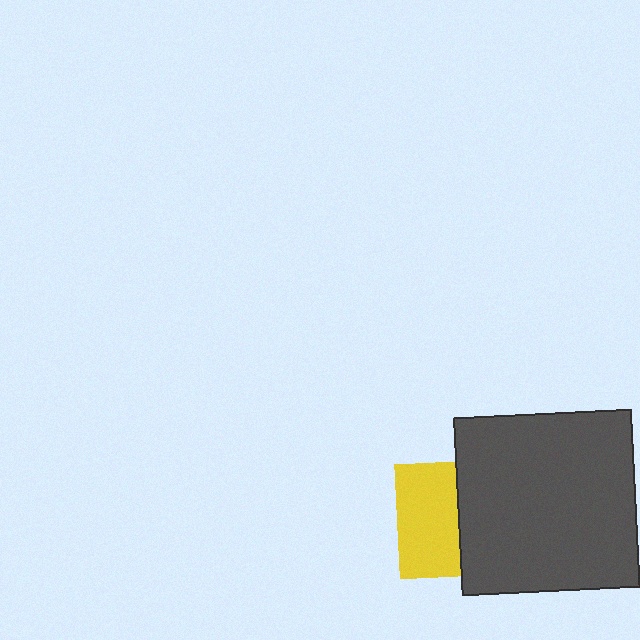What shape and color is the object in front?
The object in front is a dark gray rectangle.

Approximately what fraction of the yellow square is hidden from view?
Roughly 48% of the yellow square is hidden behind the dark gray rectangle.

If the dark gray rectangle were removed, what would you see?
You would see the complete yellow square.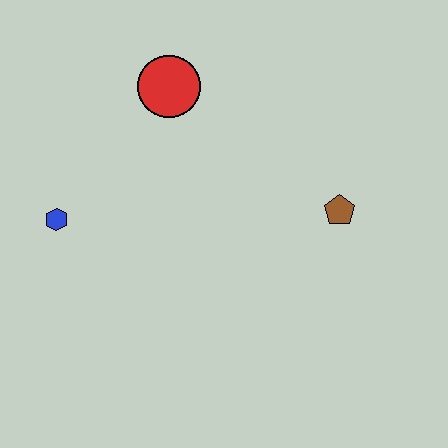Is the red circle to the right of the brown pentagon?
No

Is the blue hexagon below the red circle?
Yes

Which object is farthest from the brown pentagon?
The blue hexagon is farthest from the brown pentagon.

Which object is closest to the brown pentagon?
The red circle is closest to the brown pentagon.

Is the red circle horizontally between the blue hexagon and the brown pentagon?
Yes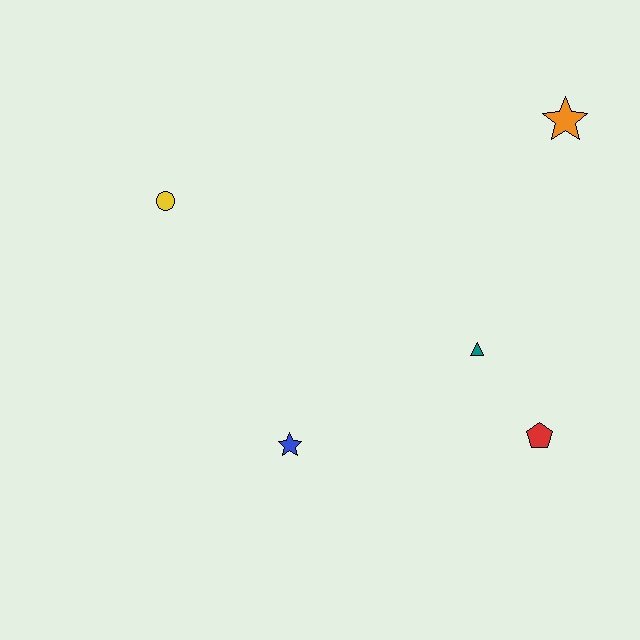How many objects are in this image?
There are 5 objects.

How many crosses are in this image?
There are no crosses.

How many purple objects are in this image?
There are no purple objects.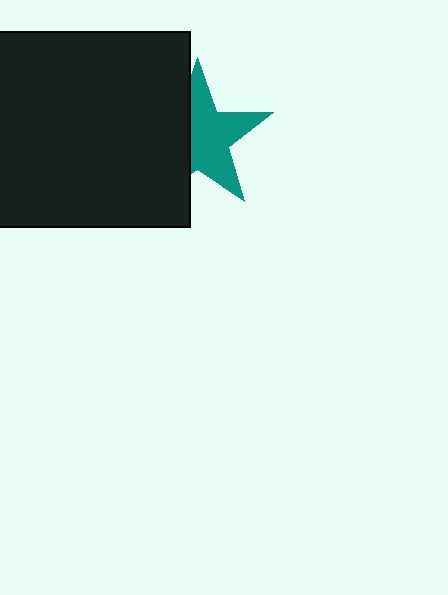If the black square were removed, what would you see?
You would see the complete teal star.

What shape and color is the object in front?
The object in front is a black square.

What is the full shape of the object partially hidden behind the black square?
The partially hidden object is a teal star.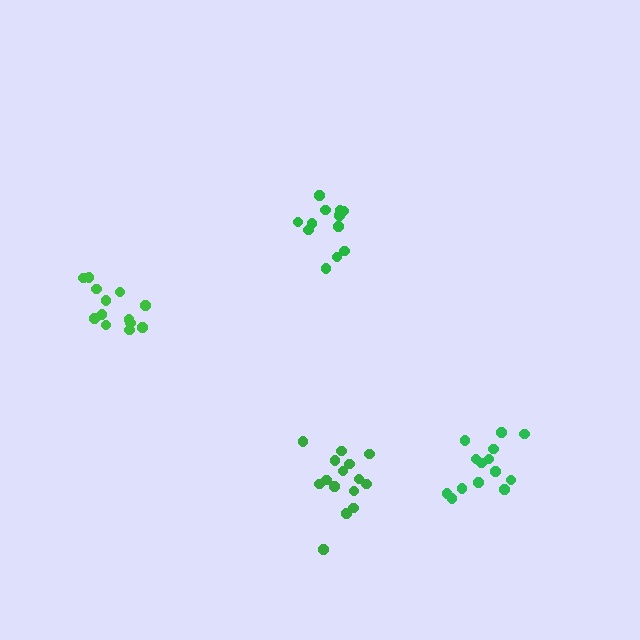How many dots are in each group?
Group 1: 12 dots, Group 2: 13 dots, Group 3: 15 dots, Group 4: 14 dots (54 total).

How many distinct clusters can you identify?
There are 4 distinct clusters.